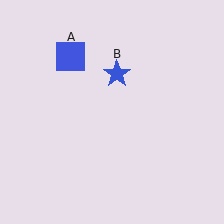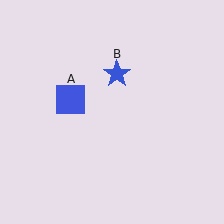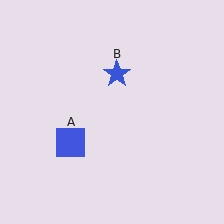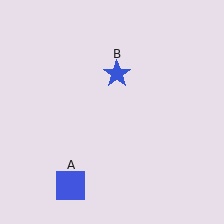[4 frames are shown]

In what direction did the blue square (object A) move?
The blue square (object A) moved down.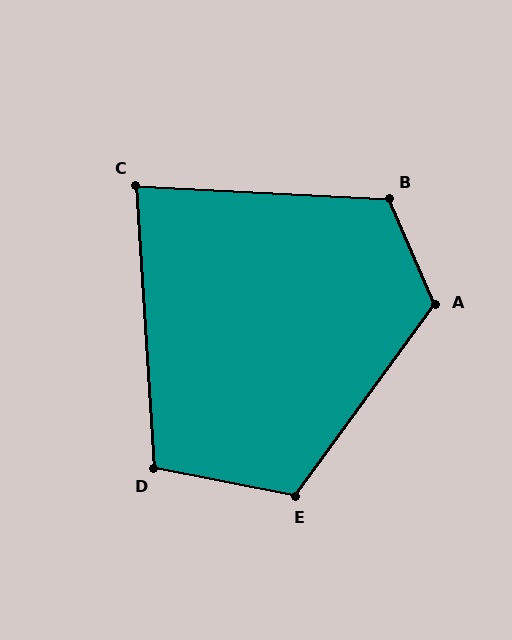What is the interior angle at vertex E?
Approximately 115 degrees (obtuse).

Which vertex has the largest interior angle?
A, at approximately 120 degrees.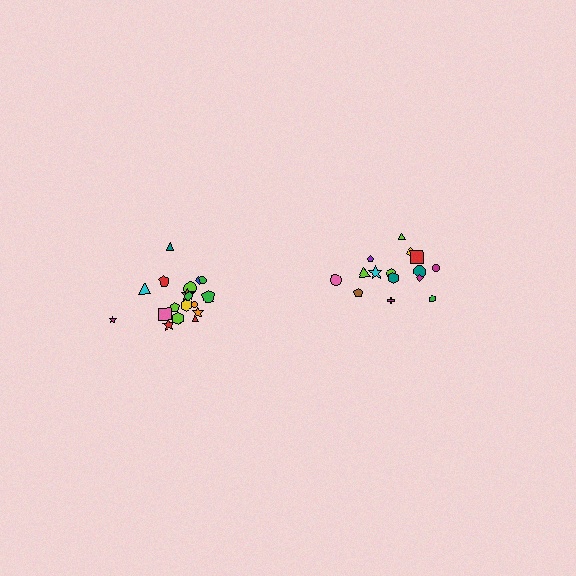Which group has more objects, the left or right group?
The left group.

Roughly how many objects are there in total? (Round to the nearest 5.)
Roughly 35 objects in total.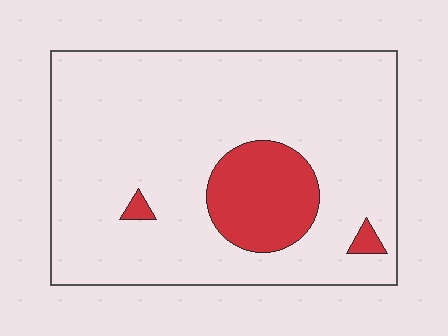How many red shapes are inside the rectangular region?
3.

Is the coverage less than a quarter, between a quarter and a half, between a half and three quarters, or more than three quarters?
Less than a quarter.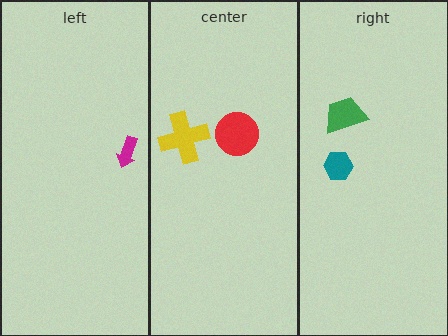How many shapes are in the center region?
2.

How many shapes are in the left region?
1.